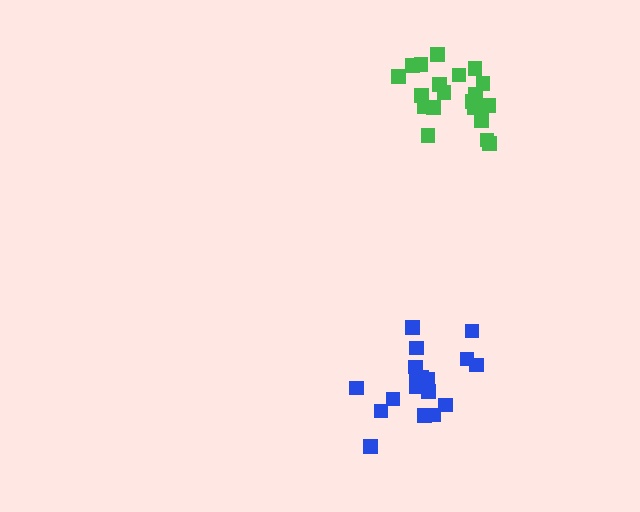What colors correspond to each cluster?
The clusters are colored: green, blue.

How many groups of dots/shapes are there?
There are 2 groups.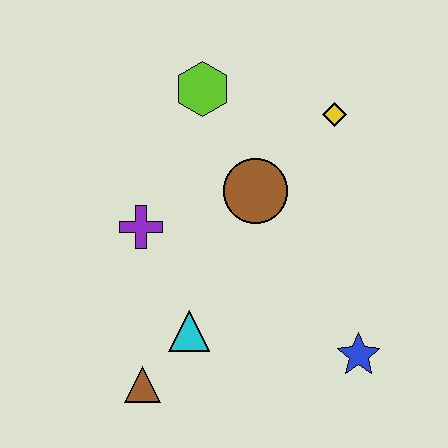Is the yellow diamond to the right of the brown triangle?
Yes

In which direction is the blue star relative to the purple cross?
The blue star is to the right of the purple cross.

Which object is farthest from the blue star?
The lime hexagon is farthest from the blue star.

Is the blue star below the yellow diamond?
Yes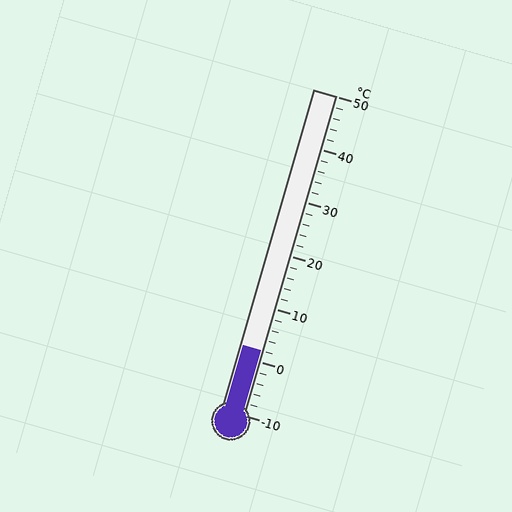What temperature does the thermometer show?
The thermometer shows approximately 2°C.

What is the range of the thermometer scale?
The thermometer scale ranges from -10°C to 50°C.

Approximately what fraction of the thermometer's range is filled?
The thermometer is filled to approximately 20% of its range.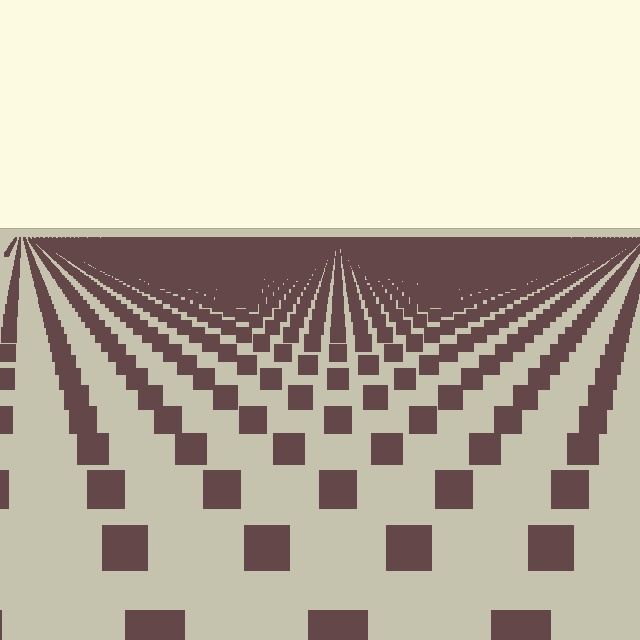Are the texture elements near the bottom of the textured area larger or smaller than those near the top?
Larger. Near the bottom, elements are closer to the viewer and appear at a bigger on-screen size.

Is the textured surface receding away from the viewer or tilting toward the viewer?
The surface is receding away from the viewer. Texture elements get smaller and denser toward the top.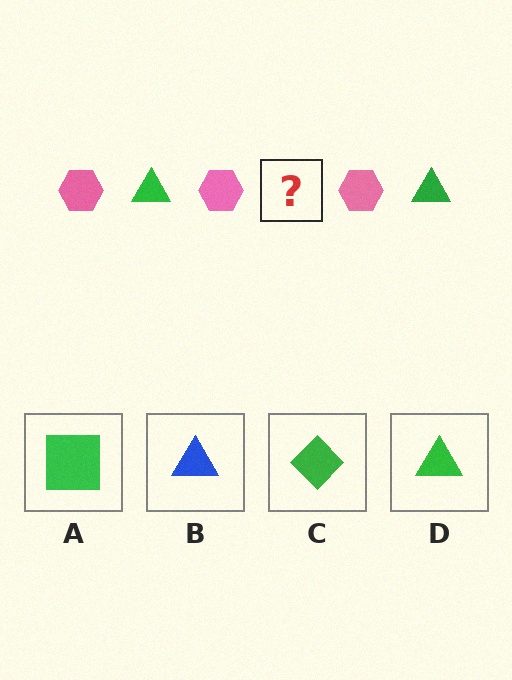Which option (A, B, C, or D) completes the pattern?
D.